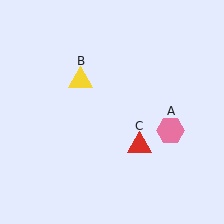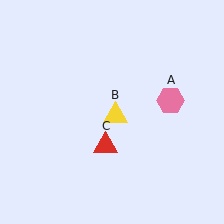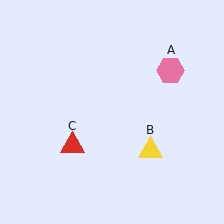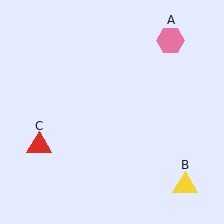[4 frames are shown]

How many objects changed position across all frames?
3 objects changed position: pink hexagon (object A), yellow triangle (object B), red triangle (object C).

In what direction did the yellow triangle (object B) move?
The yellow triangle (object B) moved down and to the right.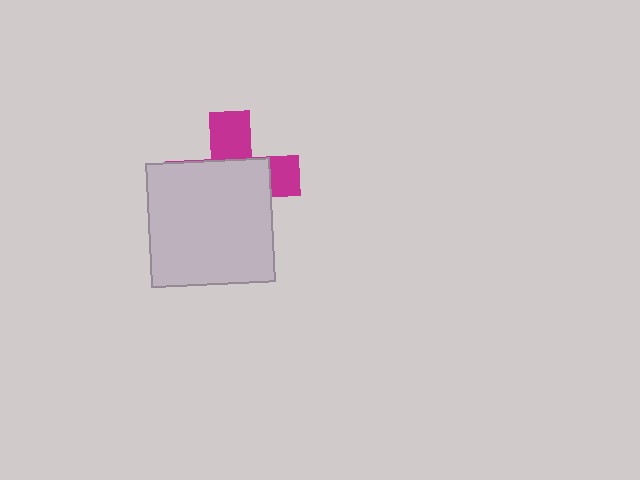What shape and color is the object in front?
The object in front is a light gray square.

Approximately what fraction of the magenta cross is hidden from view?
Roughly 64% of the magenta cross is hidden behind the light gray square.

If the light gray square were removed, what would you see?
You would see the complete magenta cross.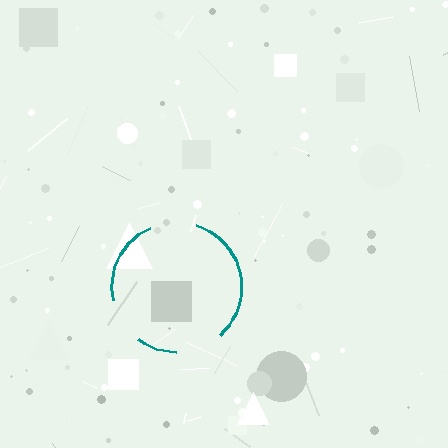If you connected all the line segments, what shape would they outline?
They would outline a circle.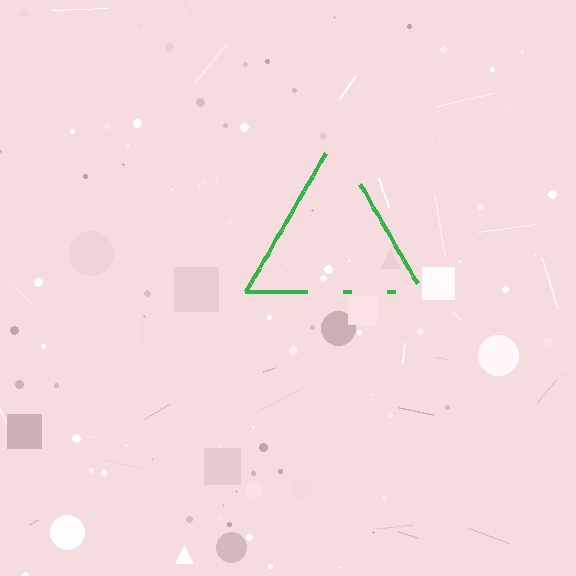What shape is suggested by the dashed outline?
The dashed outline suggests a triangle.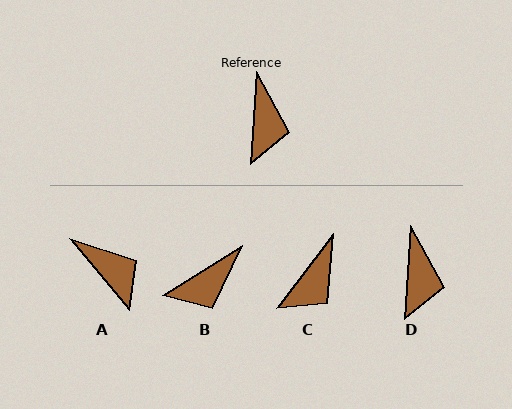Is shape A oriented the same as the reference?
No, it is off by about 43 degrees.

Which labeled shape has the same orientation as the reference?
D.